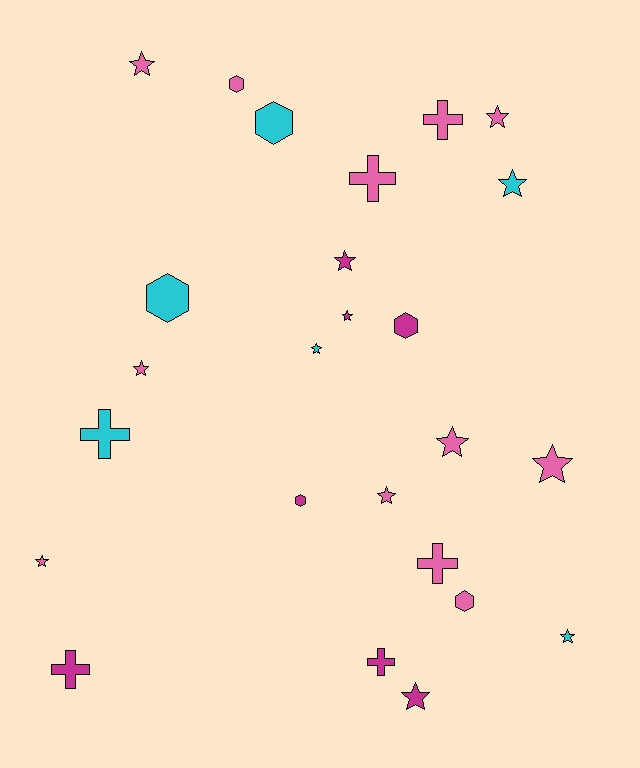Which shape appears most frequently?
Star, with 13 objects.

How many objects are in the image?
There are 25 objects.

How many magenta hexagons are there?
There are 2 magenta hexagons.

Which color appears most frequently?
Pink, with 12 objects.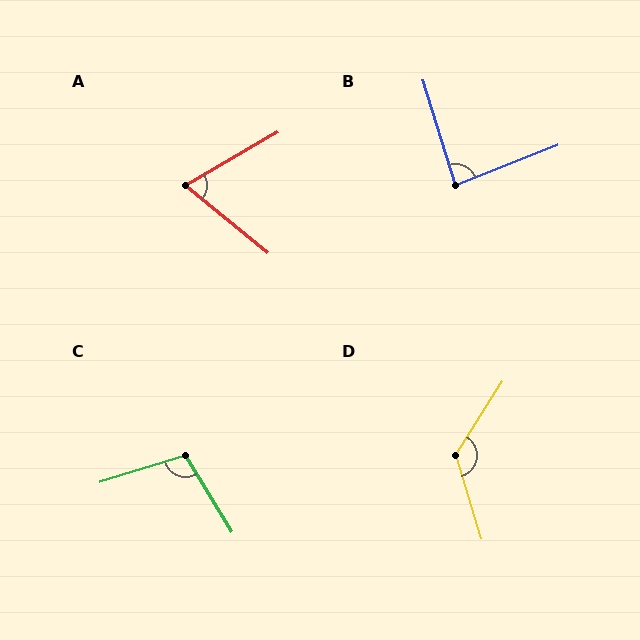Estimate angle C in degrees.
Approximately 104 degrees.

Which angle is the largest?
D, at approximately 131 degrees.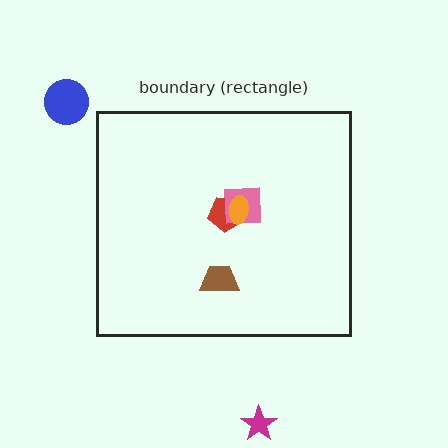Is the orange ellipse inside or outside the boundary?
Inside.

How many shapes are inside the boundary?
4 inside, 2 outside.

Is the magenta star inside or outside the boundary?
Outside.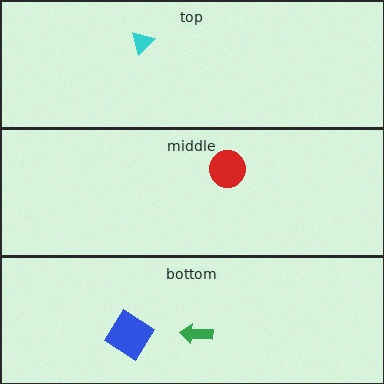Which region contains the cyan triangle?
The top region.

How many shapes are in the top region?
1.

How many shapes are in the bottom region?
2.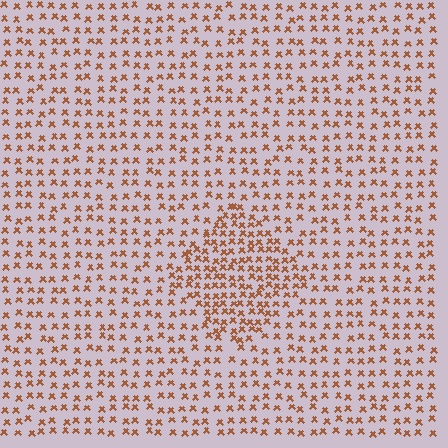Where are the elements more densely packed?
The elements are more densely packed inside the diamond boundary.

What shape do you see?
I see a diamond.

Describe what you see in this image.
The image contains small brown elements arranged at two different densities. A diamond-shaped region is visible where the elements are more densely packed than the surrounding area.